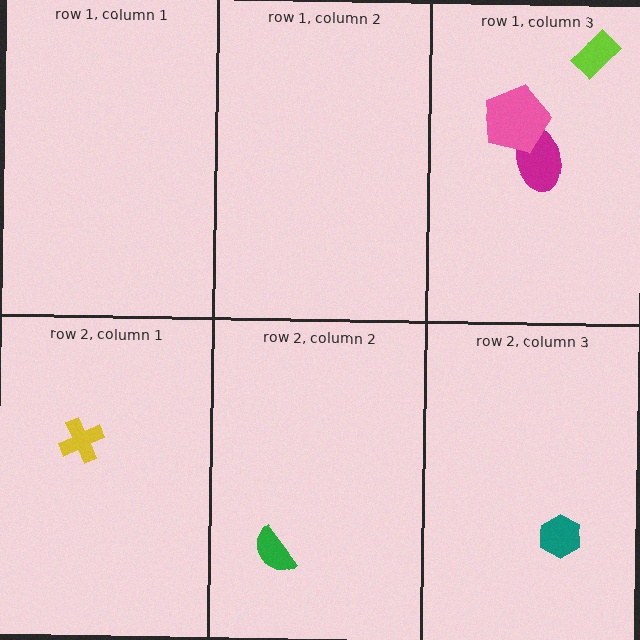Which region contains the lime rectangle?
The row 1, column 3 region.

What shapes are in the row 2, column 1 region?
The yellow cross.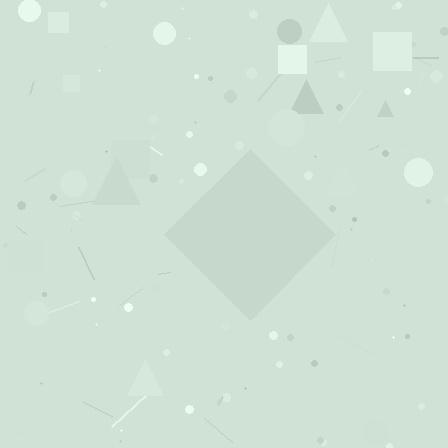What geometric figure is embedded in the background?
A diamond is embedded in the background.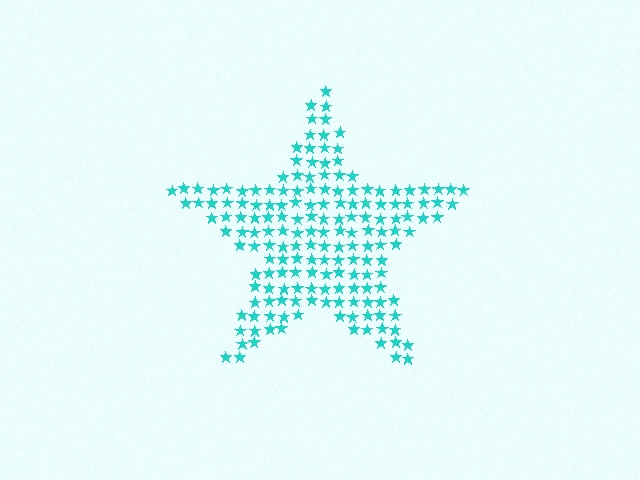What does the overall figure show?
The overall figure shows a star.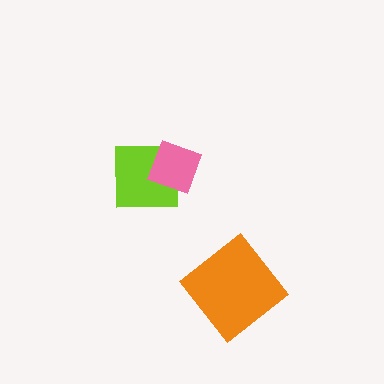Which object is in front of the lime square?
The pink diamond is in front of the lime square.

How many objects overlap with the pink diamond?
1 object overlaps with the pink diamond.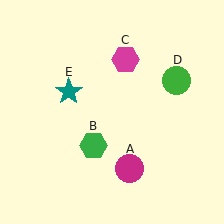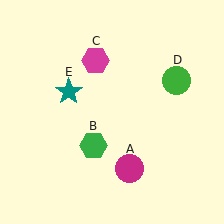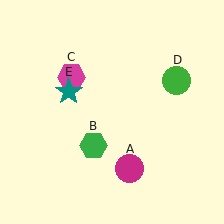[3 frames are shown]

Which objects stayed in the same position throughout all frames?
Magenta circle (object A) and green hexagon (object B) and green circle (object D) and teal star (object E) remained stationary.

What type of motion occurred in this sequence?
The magenta hexagon (object C) rotated counterclockwise around the center of the scene.